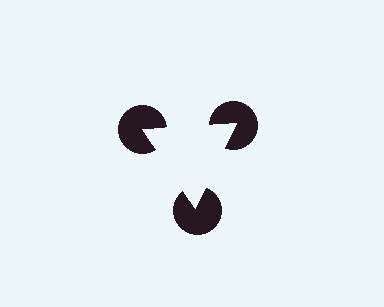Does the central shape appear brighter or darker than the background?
It typically appears slightly brighter than the background, even though no actual brightness change is drawn.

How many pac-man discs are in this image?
There are 3 — one at each vertex of the illusory triangle.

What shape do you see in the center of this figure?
An illusory triangle — its edges are inferred from the aligned wedge cuts in the pac-man discs, not physically drawn.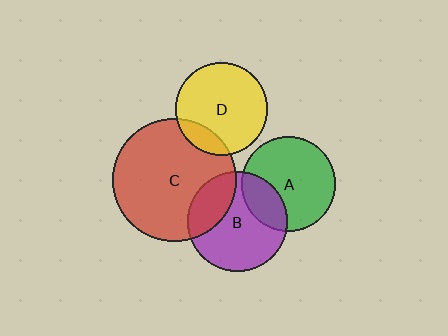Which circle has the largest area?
Circle C (red).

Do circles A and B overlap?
Yes.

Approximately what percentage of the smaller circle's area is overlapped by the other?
Approximately 25%.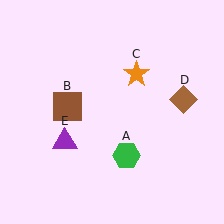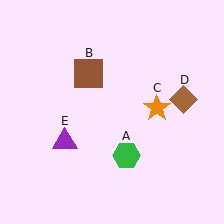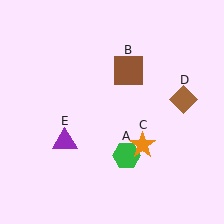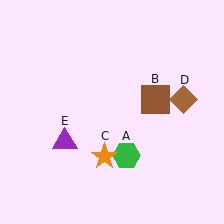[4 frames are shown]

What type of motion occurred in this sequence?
The brown square (object B), orange star (object C) rotated clockwise around the center of the scene.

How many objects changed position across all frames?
2 objects changed position: brown square (object B), orange star (object C).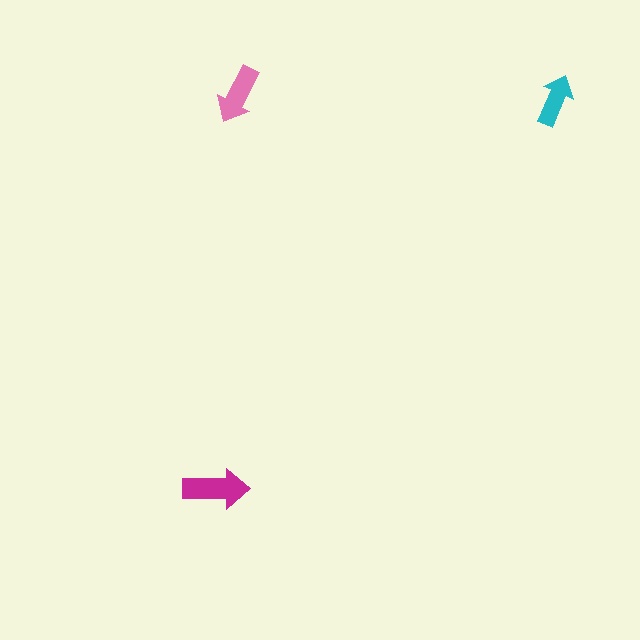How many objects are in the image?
There are 3 objects in the image.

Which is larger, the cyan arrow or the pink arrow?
The pink one.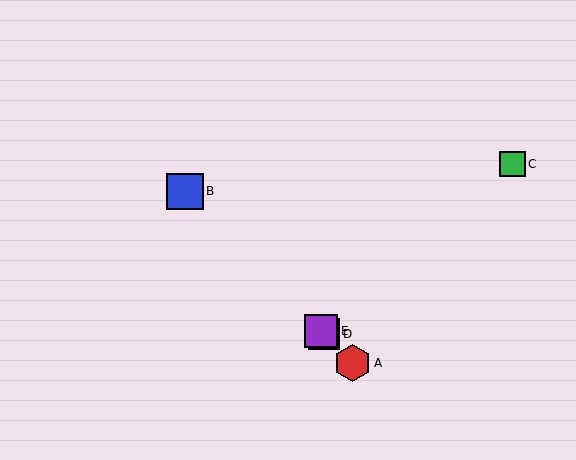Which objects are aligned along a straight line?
Objects A, B, D, E are aligned along a straight line.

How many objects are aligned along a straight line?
4 objects (A, B, D, E) are aligned along a straight line.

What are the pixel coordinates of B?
Object B is at (185, 191).